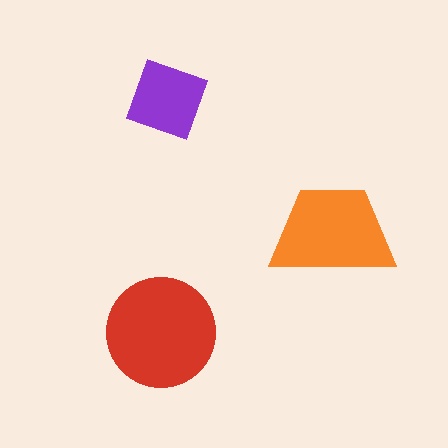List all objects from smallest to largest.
The purple diamond, the orange trapezoid, the red circle.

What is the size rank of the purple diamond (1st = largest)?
3rd.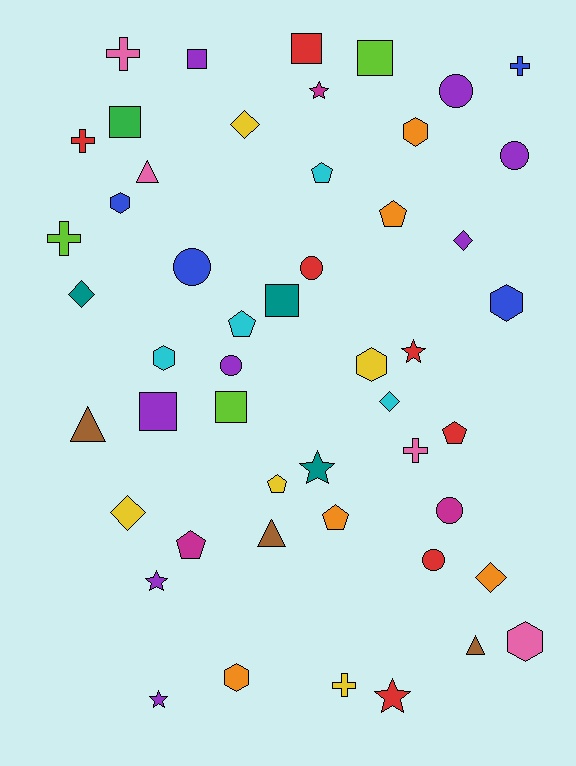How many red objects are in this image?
There are 7 red objects.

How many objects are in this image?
There are 50 objects.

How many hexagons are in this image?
There are 7 hexagons.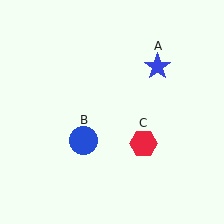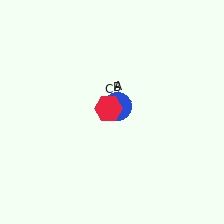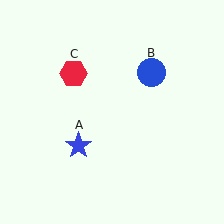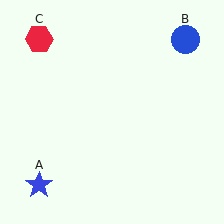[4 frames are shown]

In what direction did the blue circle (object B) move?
The blue circle (object B) moved up and to the right.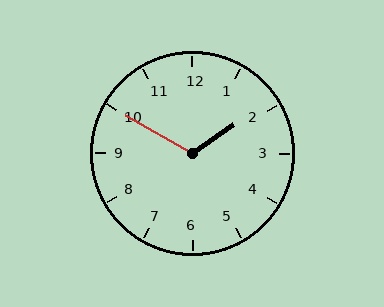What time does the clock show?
1:50.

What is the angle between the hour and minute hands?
Approximately 115 degrees.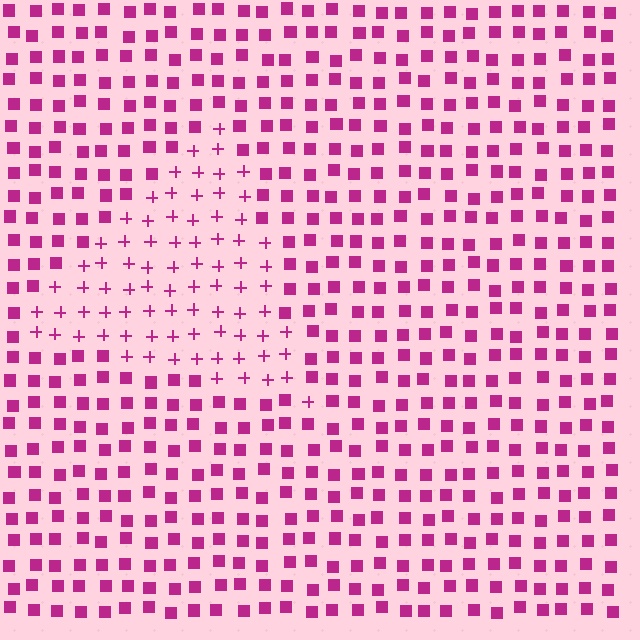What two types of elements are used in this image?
The image uses plus signs inside the triangle region and squares outside it.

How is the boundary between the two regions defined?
The boundary is defined by a change in element shape: plus signs inside vs. squares outside. All elements share the same color and spacing.